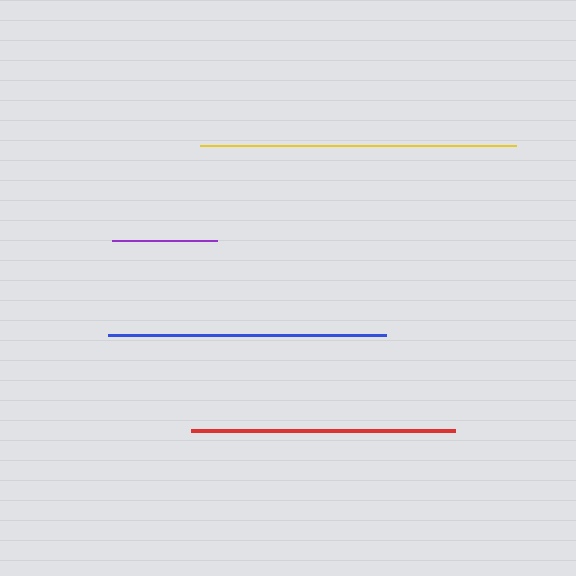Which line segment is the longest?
The yellow line is the longest at approximately 316 pixels.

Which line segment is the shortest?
The purple line is the shortest at approximately 105 pixels.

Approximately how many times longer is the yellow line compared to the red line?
The yellow line is approximately 1.2 times the length of the red line.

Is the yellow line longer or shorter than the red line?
The yellow line is longer than the red line.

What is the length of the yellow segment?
The yellow segment is approximately 316 pixels long.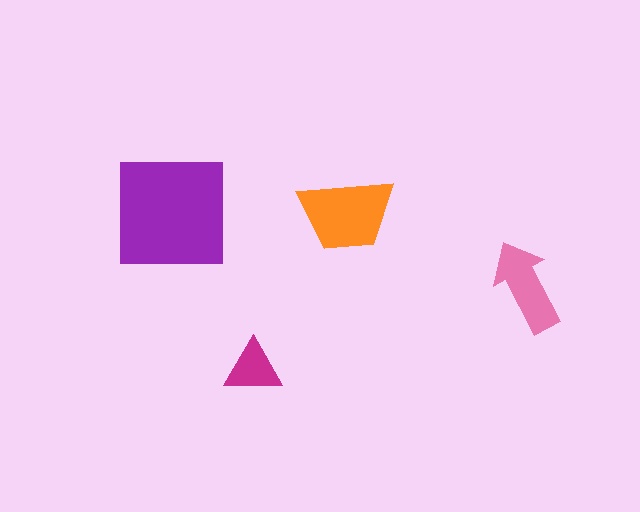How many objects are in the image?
There are 4 objects in the image.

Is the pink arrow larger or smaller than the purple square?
Smaller.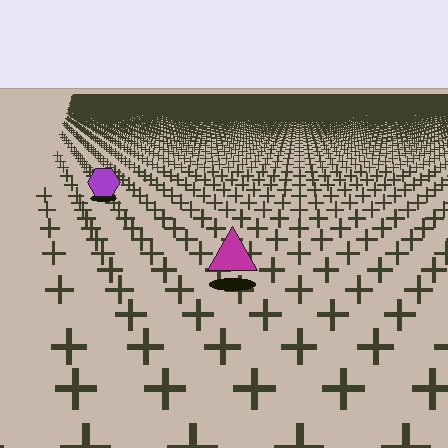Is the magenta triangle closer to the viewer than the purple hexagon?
Yes. The magenta triangle is closer — you can tell from the texture gradient: the ground texture is coarser near it.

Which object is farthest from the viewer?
The purple hexagon is farthest from the viewer. It appears smaller and the ground texture around it is denser.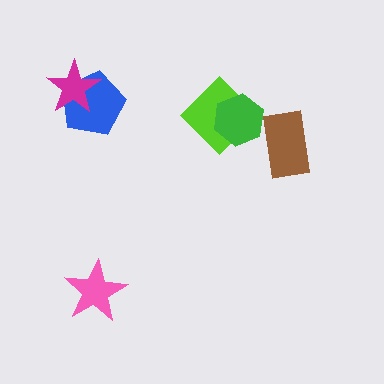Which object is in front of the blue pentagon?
The magenta star is in front of the blue pentagon.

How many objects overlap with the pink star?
0 objects overlap with the pink star.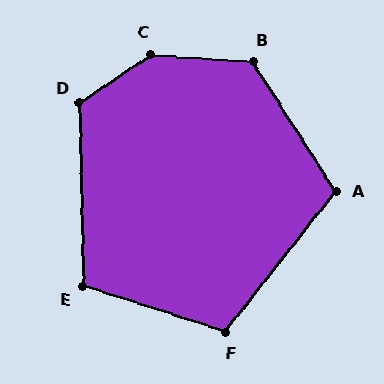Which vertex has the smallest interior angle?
E, at approximately 109 degrees.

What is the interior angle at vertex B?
Approximately 127 degrees (obtuse).